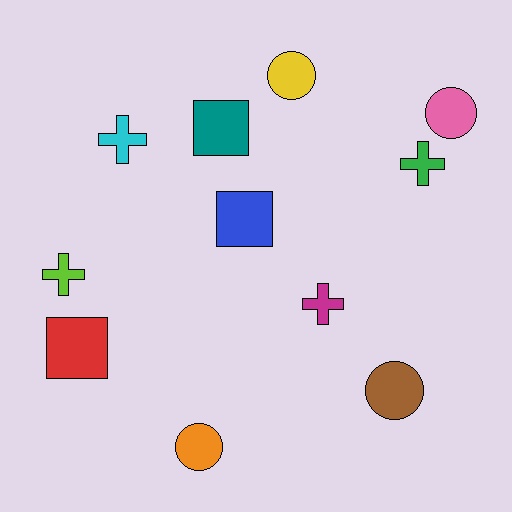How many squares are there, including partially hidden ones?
There are 3 squares.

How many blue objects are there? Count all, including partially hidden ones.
There is 1 blue object.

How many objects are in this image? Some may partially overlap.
There are 11 objects.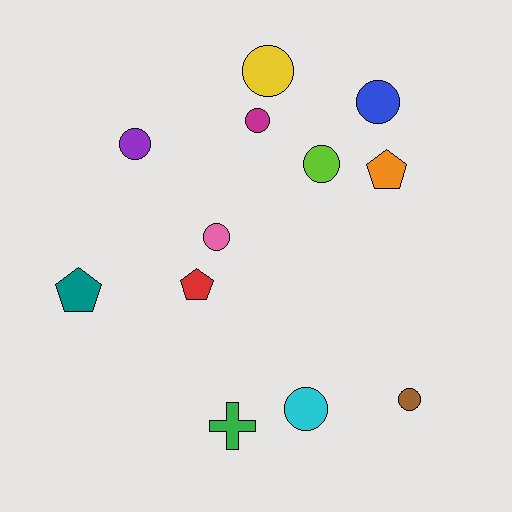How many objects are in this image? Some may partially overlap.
There are 12 objects.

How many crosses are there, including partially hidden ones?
There is 1 cross.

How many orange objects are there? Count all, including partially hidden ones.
There is 1 orange object.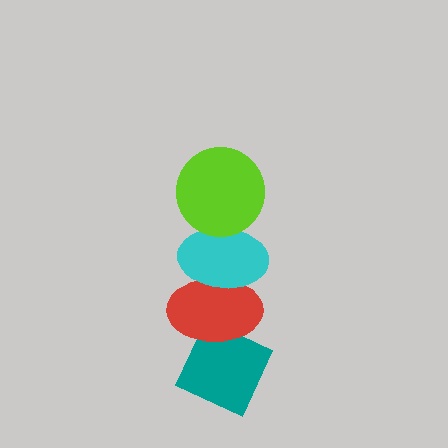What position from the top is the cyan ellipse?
The cyan ellipse is 2nd from the top.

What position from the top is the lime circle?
The lime circle is 1st from the top.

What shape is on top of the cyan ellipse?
The lime circle is on top of the cyan ellipse.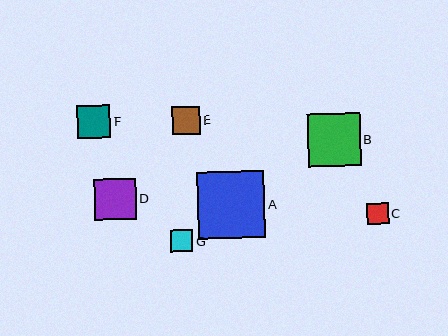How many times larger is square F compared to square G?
Square F is approximately 1.4 times the size of square G.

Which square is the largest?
Square A is the largest with a size of approximately 67 pixels.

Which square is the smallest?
Square C is the smallest with a size of approximately 21 pixels.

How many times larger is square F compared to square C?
Square F is approximately 1.6 times the size of square C.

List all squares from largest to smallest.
From largest to smallest: A, B, D, F, E, G, C.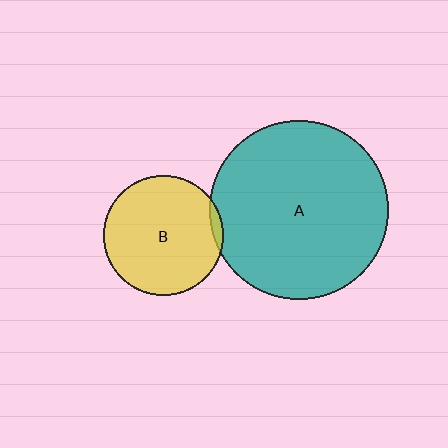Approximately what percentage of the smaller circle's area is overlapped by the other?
Approximately 5%.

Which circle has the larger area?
Circle A (teal).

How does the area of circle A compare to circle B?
Approximately 2.2 times.